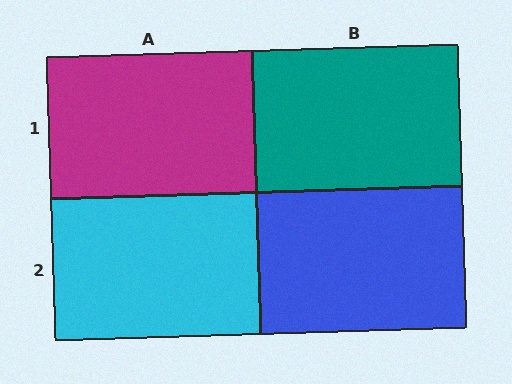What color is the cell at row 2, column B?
Blue.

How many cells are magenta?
1 cell is magenta.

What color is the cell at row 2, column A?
Cyan.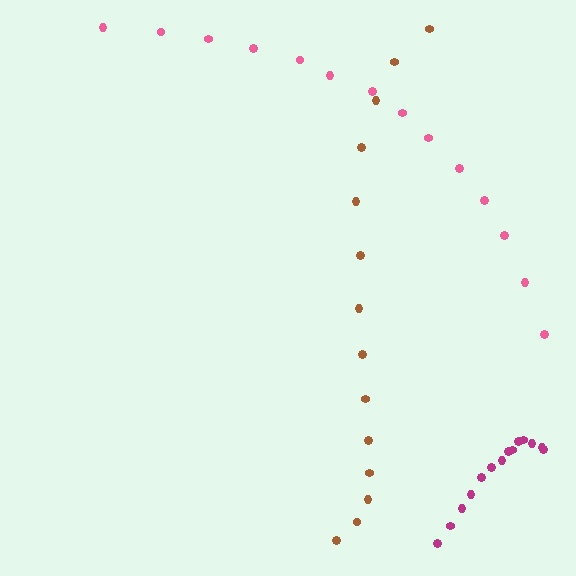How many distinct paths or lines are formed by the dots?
There are 3 distinct paths.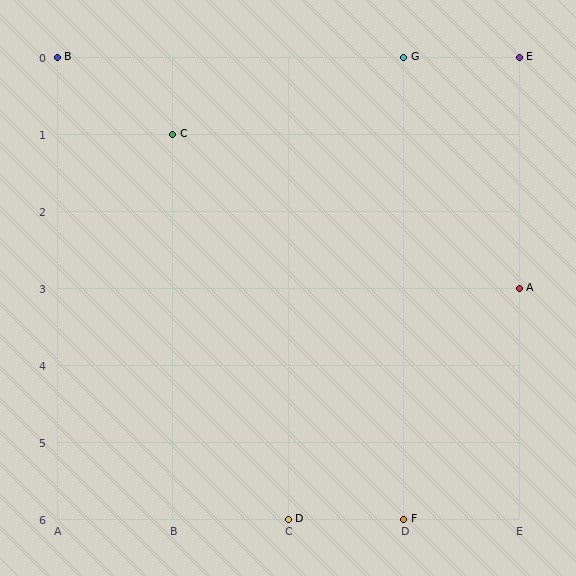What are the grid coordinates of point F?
Point F is at grid coordinates (D, 6).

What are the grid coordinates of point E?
Point E is at grid coordinates (E, 0).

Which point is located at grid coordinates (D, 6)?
Point F is at (D, 6).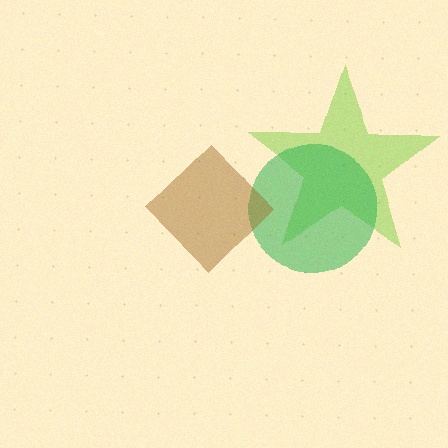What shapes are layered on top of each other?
The layered shapes are: a lime star, a green circle, a brown diamond.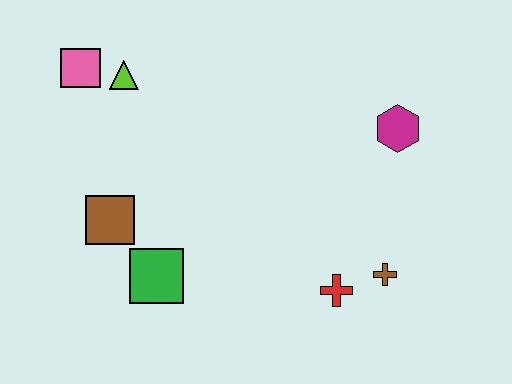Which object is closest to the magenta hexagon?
The brown cross is closest to the magenta hexagon.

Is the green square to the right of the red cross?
No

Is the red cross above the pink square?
No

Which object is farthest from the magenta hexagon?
The pink square is farthest from the magenta hexagon.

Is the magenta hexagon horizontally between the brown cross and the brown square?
No